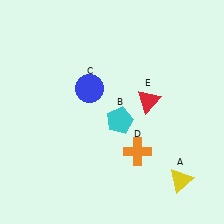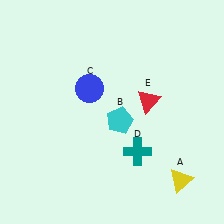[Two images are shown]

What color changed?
The cross (D) changed from orange in Image 1 to teal in Image 2.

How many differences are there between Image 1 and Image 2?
There is 1 difference between the two images.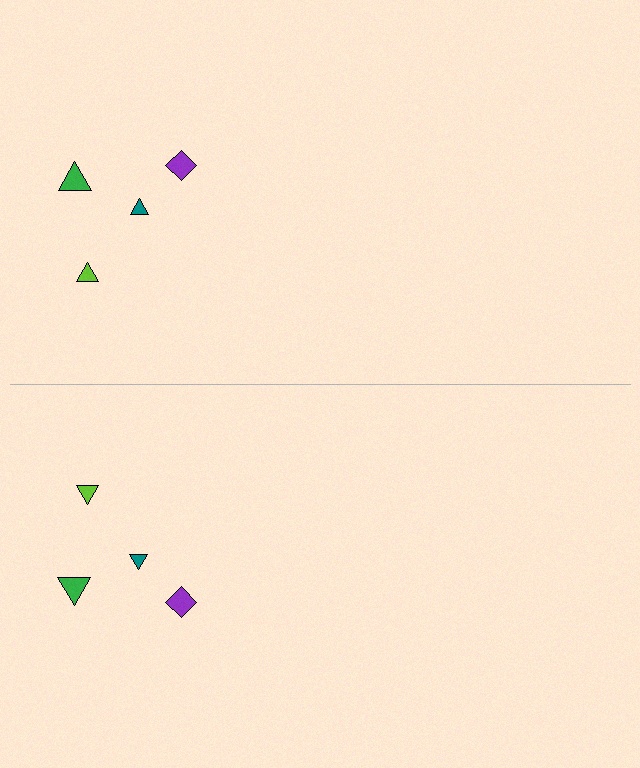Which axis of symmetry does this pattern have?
The pattern has a horizontal axis of symmetry running through the center of the image.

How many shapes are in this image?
There are 8 shapes in this image.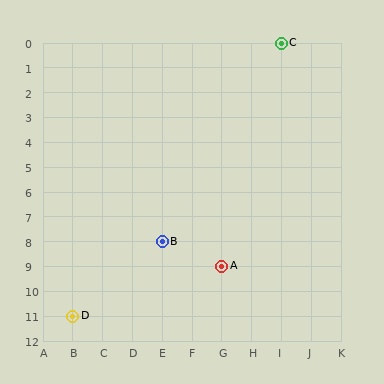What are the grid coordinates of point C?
Point C is at grid coordinates (I, 0).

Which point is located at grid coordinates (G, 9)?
Point A is at (G, 9).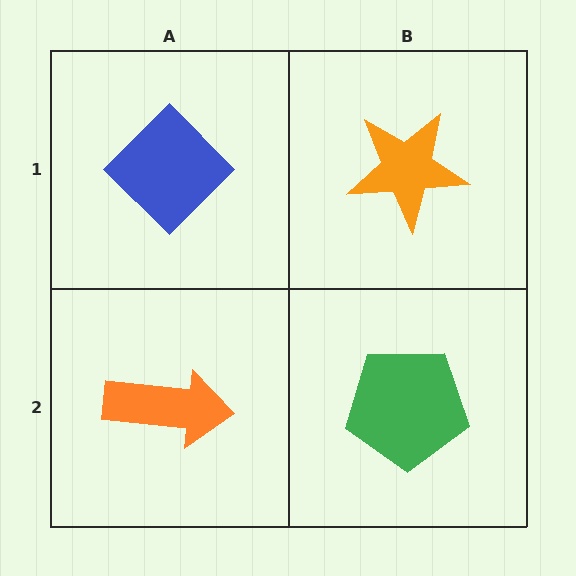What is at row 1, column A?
A blue diamond.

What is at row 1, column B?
An orange star.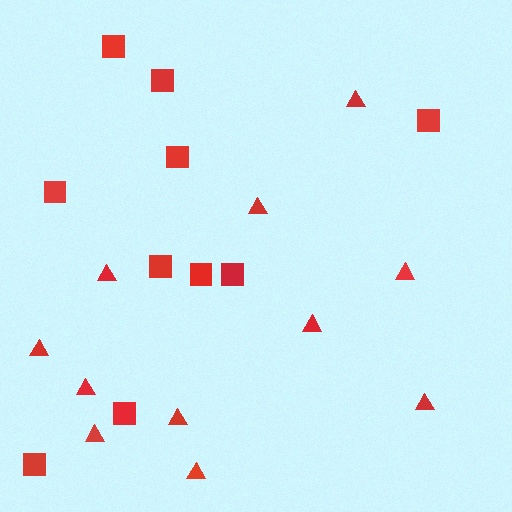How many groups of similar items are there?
There are 2 groups: one group of triangles (11) and one group of squares (10).